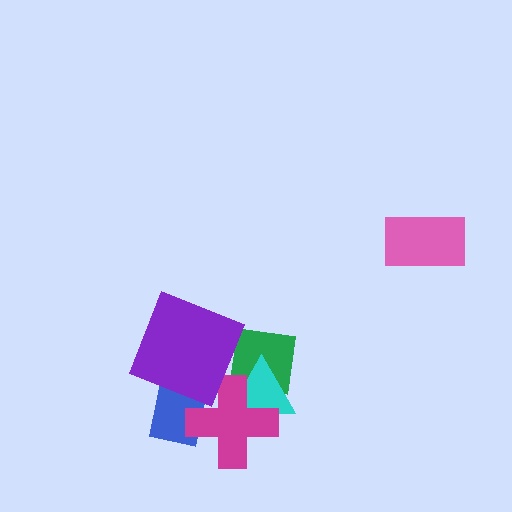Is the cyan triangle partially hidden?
Yes, it is partially covered by another shape.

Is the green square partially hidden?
Yes, it is partially covered by another shape.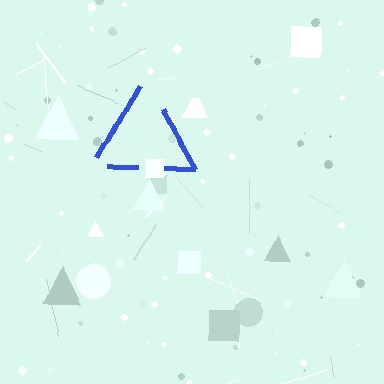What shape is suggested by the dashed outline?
The dashed outline suggests a triangle.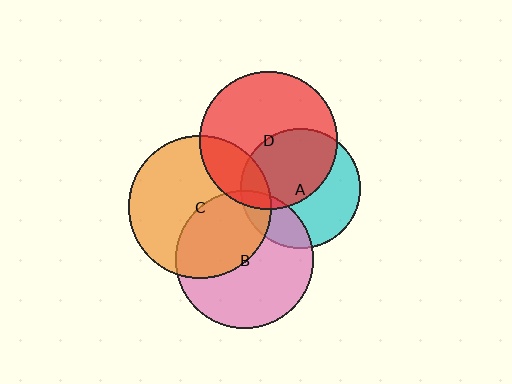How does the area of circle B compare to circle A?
Approximately 1.3 times.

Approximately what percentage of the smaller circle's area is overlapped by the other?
Approximately 40%.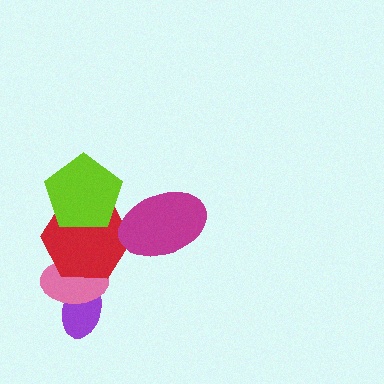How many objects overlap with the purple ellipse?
1 object overlaps with the purple ellipse.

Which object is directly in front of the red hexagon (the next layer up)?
The magenta ellipse is directly in front of the red hexagon.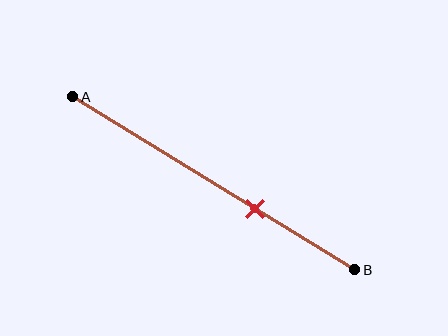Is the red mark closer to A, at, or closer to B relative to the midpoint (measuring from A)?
The red mark is closer to point B than the midpoint of segment AB.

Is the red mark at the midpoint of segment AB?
No, the mark is at about 65% from A, not at the 50% midpoint.